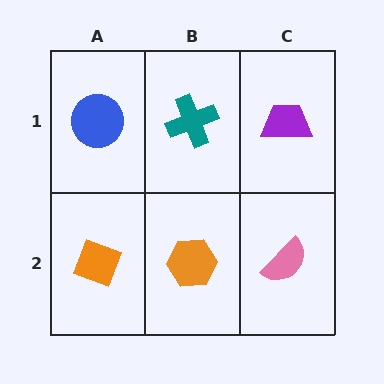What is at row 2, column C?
A pink semicircle.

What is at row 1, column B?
A teal cross.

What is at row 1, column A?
A blue circle.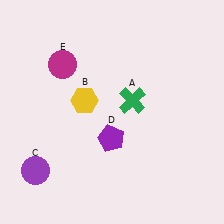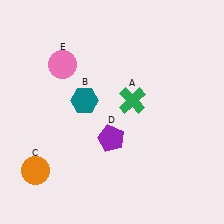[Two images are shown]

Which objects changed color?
B changed from yellow to teal. C changed from purple to orange. E changed from magenta to pink.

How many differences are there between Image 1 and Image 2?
There are 3 differences between the two images.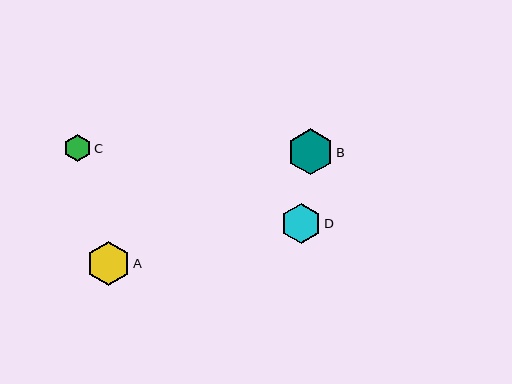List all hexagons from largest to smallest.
From largest to smallest: B, A, D, C.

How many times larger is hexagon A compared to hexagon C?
Hexagon A is approximately 1.6 times the size of hexagon C.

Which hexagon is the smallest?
Hexagon C is the smallest with a size of approximately 27 pixels.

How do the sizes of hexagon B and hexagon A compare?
Hexagon B and hexagon A are approximately the same size.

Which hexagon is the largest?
Hexagon B is the largest with a size of approximately 46 pixels.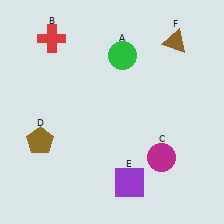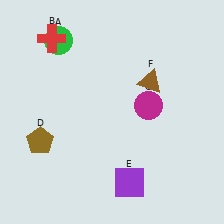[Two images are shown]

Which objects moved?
The objects that moved are: the green circle (A), the magenta circle (C), the brown triangle (F).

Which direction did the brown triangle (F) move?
The brown triangle (F) moved down.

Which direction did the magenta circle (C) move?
The magenta circle (C) moved up.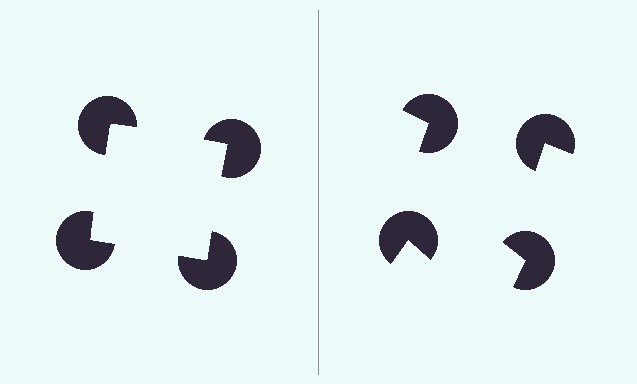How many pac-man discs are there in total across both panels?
8 — 4 on each side.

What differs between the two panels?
The pac-man discs are positioned identically on both sides; only the wedge orientations differ. On the left they align to a square; on the right they are misaligned.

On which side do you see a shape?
An illusory square appears on the left side. On the right side the wedge cuts are rotated, so no coherent shape forms.